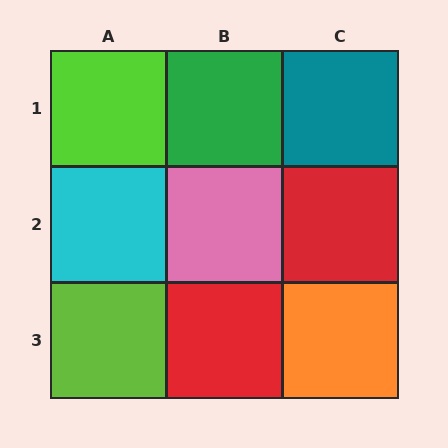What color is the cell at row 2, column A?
Cyan.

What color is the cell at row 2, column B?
Pink.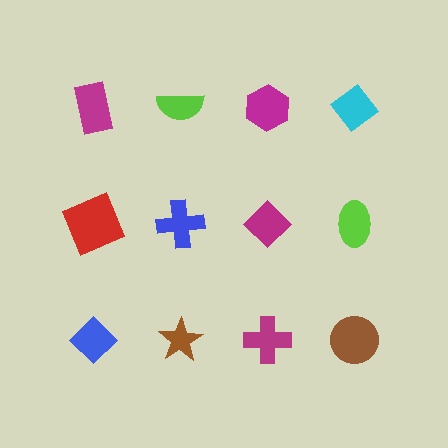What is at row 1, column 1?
A magenta rectangle.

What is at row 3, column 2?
A brown star.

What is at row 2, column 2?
A blue cross.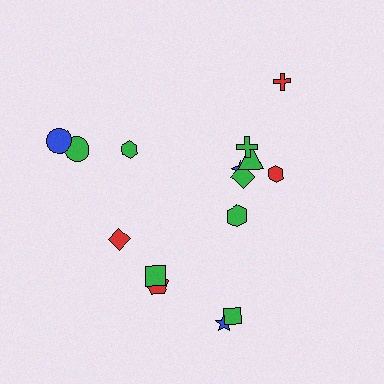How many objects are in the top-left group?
There are 3 objects.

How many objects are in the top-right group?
There are 6 objects.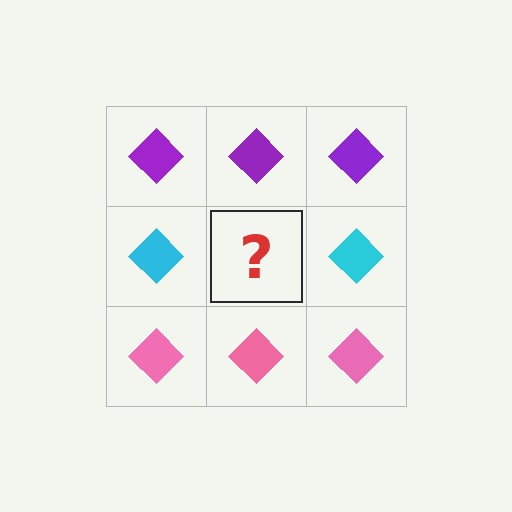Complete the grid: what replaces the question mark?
The question mark should be replaced with a cyan diamond.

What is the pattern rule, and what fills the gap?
The rule is that each row has a consistent color. The gap should be filled with a cyan diamond.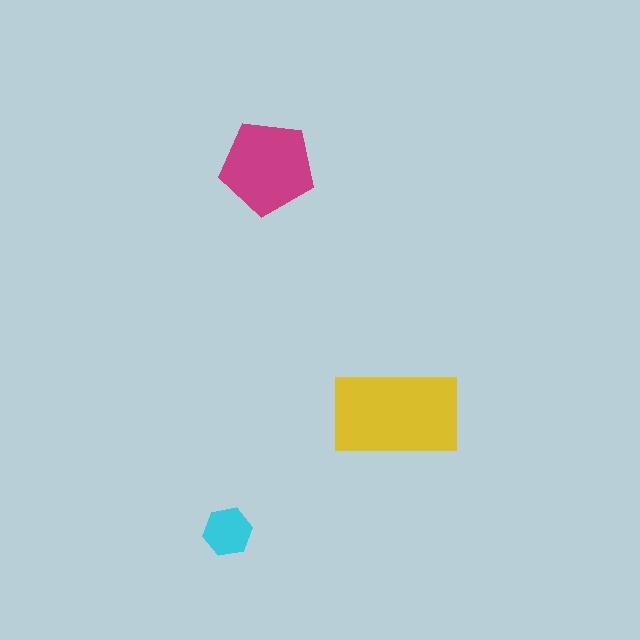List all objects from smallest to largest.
The cyan hexagon, the magenta pentagon, the yellow rectangle.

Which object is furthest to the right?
The yellow rectangle is rightmost.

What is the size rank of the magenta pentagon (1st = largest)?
2nd.